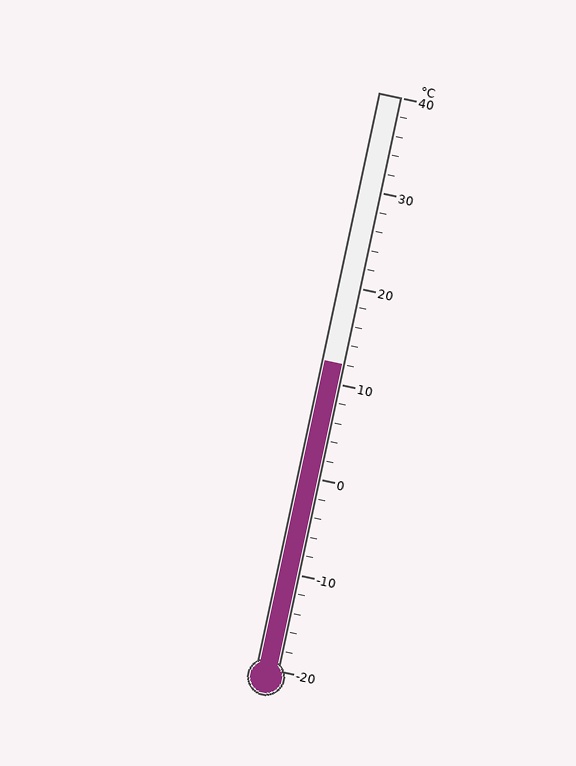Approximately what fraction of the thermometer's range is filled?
The thermometer is filled to approximately 55% of its range.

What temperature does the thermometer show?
The thermometer shows approximately 12°C.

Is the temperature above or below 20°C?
The temperature is below 20°C.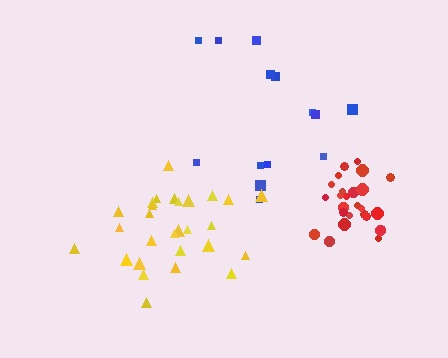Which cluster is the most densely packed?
Red.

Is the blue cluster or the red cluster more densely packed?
Red.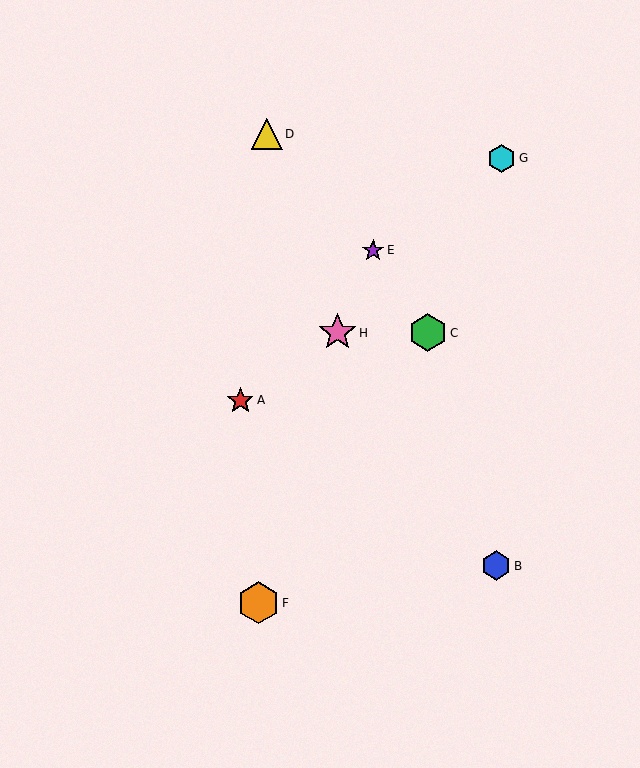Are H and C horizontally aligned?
Yes, both are at y≈333.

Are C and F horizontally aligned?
No, C is at y≈333 and F is at y≈603.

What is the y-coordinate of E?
Object E is at y≈250.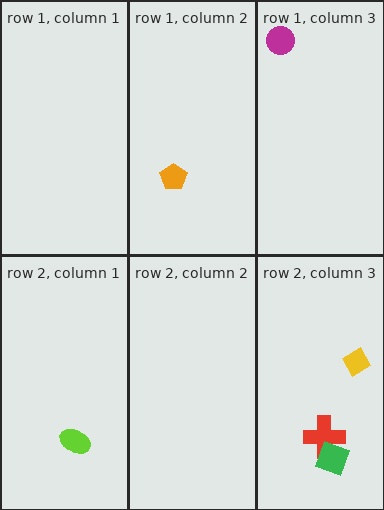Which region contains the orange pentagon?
The row 1, column 2 region.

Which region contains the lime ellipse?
The row 2, column 1 region.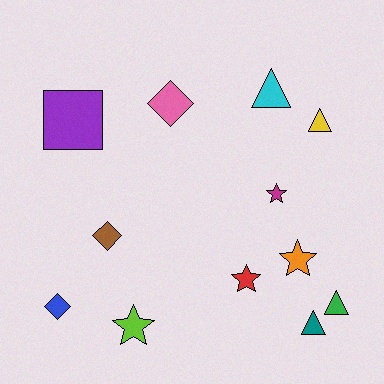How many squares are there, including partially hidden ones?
There is 1 square.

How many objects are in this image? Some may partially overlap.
There are 12 objects.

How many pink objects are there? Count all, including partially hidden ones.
There is 1 pink object.